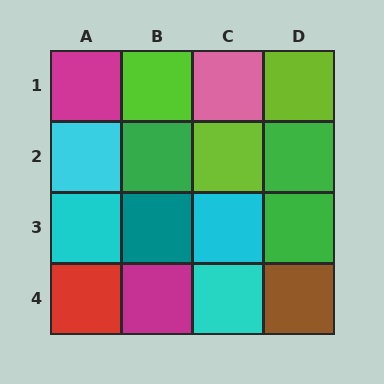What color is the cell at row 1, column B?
Lime.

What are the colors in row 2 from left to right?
Cyan, green, lime, green.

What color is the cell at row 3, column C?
Cyan.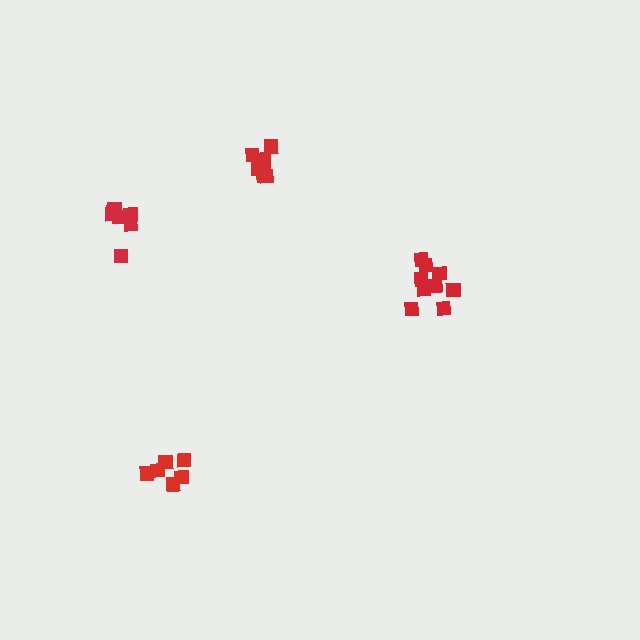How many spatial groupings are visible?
There are 4 spatial groupings.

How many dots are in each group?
Group 1: 6 dots, Group 2: 9 dots, Group 3: 8 dots, Group 4: 7 dots (30 total).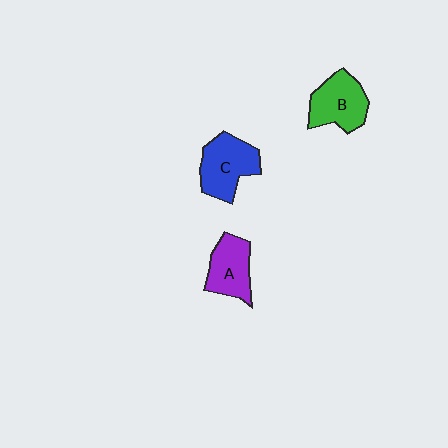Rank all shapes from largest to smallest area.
From largest to smallest: C (blue), B (green), A (purple).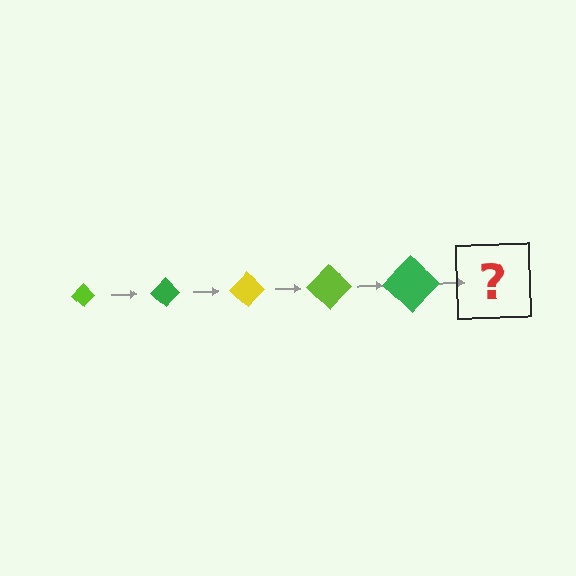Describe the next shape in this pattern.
It should be a yellow diamond, larger than the previous one.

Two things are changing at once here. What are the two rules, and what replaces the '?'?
The two rules are that the diamond grows larger each step and the color cycles through lime, green, and yellow. The '?' should be a yellow diamond, larger than the previous one.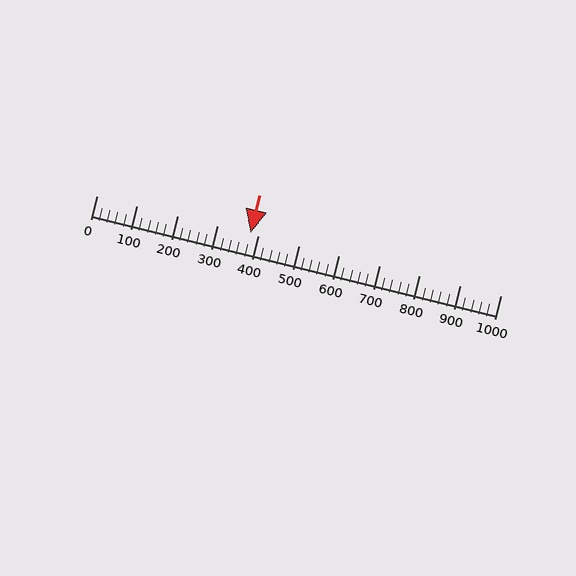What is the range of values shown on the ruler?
The ruler shows values from 0 to 1000.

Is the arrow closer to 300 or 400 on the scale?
The arrow is closer to 400.